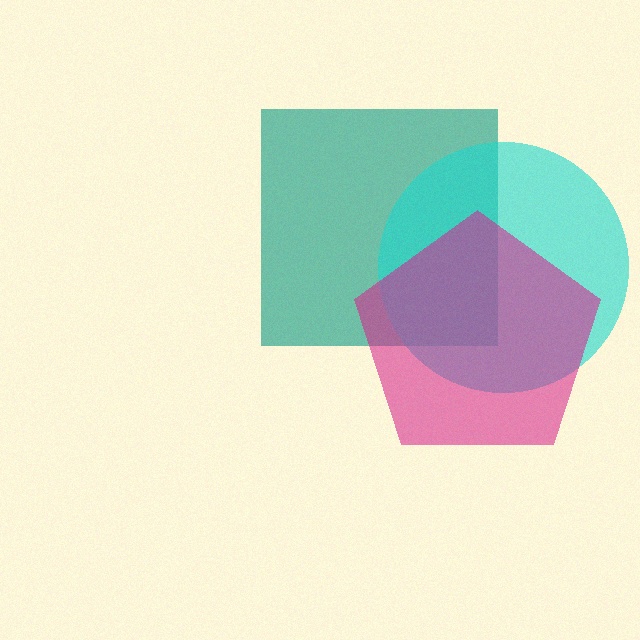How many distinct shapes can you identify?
There are 3 distinct shapes: a teal square, a cyan circle, a magenta pentagon.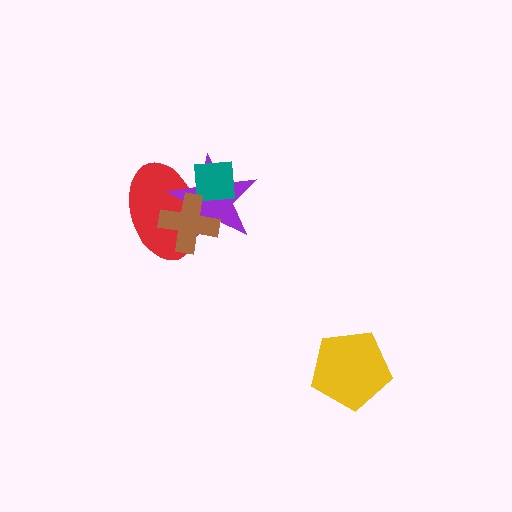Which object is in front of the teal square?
The brown cross is in front of the teal square.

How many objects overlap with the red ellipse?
3 objects overlap with the red ellipse.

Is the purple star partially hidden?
Yes, it is partially covered by another shape.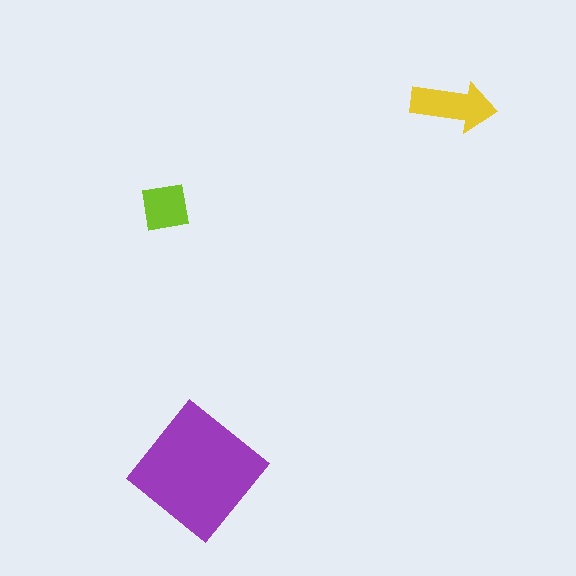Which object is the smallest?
The lime square.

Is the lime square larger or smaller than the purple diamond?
Smaller.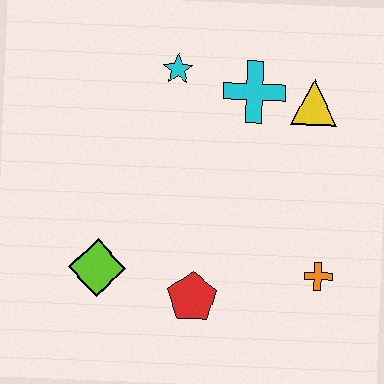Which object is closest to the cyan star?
The cyan cross is closest to the cyan star.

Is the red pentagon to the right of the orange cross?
No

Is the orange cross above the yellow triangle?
No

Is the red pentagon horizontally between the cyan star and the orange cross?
Yes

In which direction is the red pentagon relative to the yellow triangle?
The red pentagon is below the yellow triangle.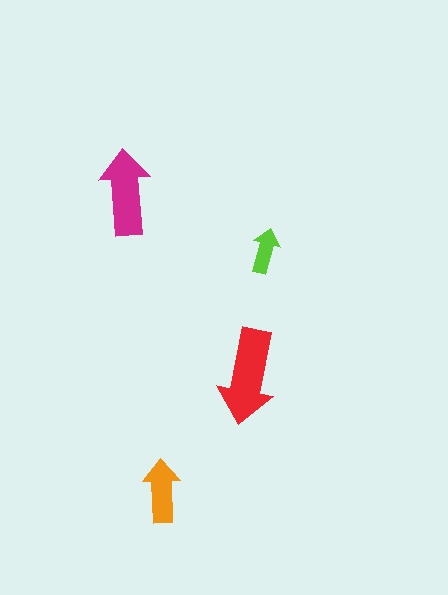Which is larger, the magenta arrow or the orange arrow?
The magenta one.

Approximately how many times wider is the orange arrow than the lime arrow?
About 1.5 times wider.